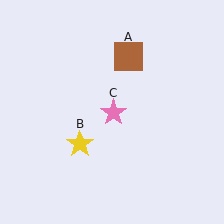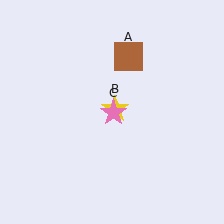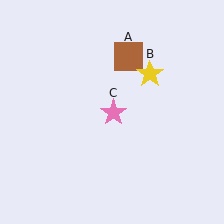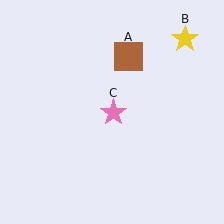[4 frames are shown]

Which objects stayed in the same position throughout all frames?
Brown square (object A) and pink star (object C) remained stationary.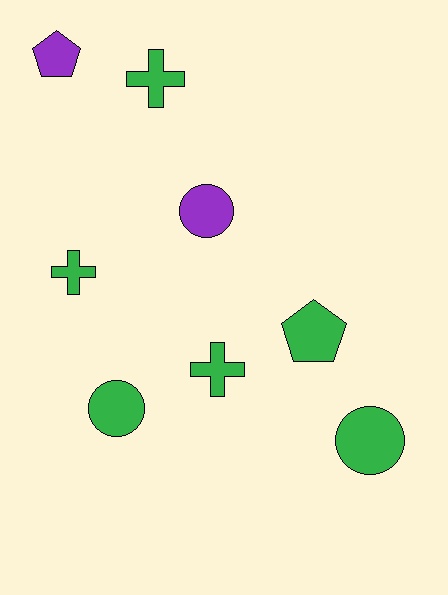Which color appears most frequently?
Green, with 6 objects.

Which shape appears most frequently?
Circle, with 3 objects.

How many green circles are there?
There are 2 green circles.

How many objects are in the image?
There are 8 objects.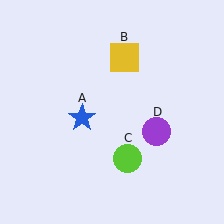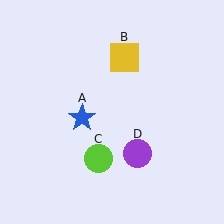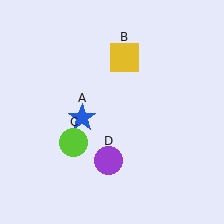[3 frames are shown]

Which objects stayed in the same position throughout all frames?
Blue star (object A) and yellow square (object B) remained stationary.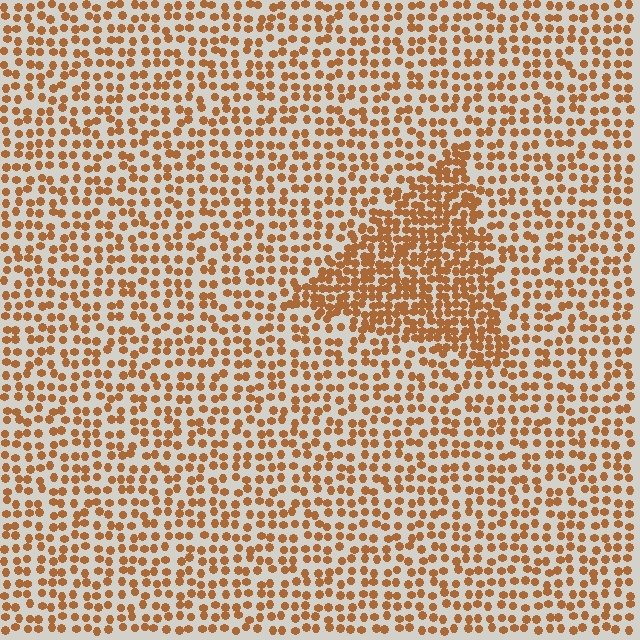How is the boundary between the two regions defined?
The boundary is defined by a change in element density (approximately 1.9x ratio). All elements are the same color, size, and shape.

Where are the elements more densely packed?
The elements are more densely packed inside the triangle boundary.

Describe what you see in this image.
The image contains small brown elements arranged at two different densities. A triangle-shaped region is visible where the elements are more densely packed than the surrounding area.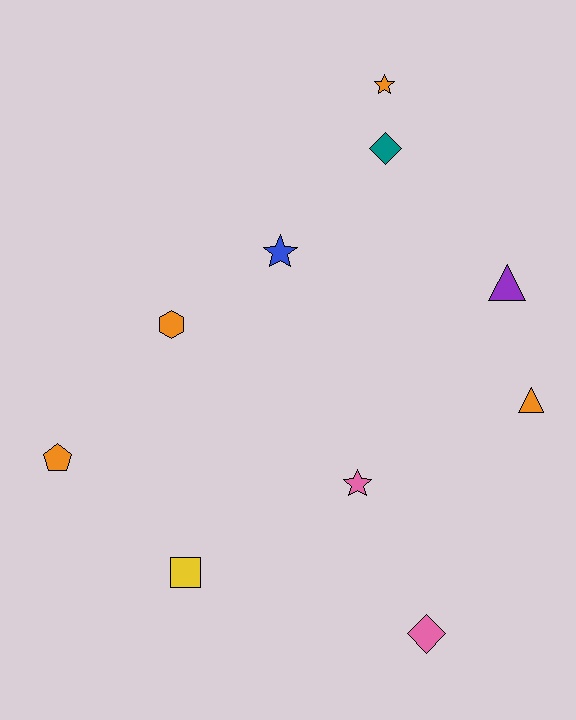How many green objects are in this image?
There are no green objects.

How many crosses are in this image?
There are no crosses.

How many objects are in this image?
There are 10 objects.